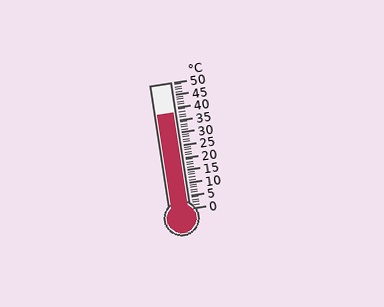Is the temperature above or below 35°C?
The temperature is above 35°C.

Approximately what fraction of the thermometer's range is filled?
The thermometer is filled to approximately 75% of its range.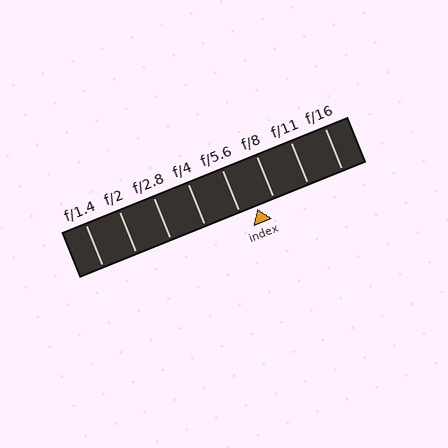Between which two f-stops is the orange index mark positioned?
The index mark is between f/5.6 and f/8.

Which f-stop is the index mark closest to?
The index mark is closest to f/5.6.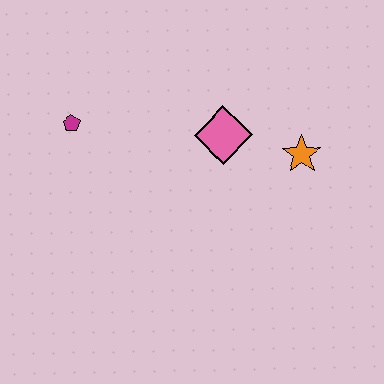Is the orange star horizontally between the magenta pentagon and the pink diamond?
No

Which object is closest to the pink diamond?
The orange star is closest to the pink diamond.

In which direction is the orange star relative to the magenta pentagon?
The orange star is to the right of the magenta pentagon.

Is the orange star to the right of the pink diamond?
Yes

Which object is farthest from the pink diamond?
The magenta pentagon is farthest from the pink diamond.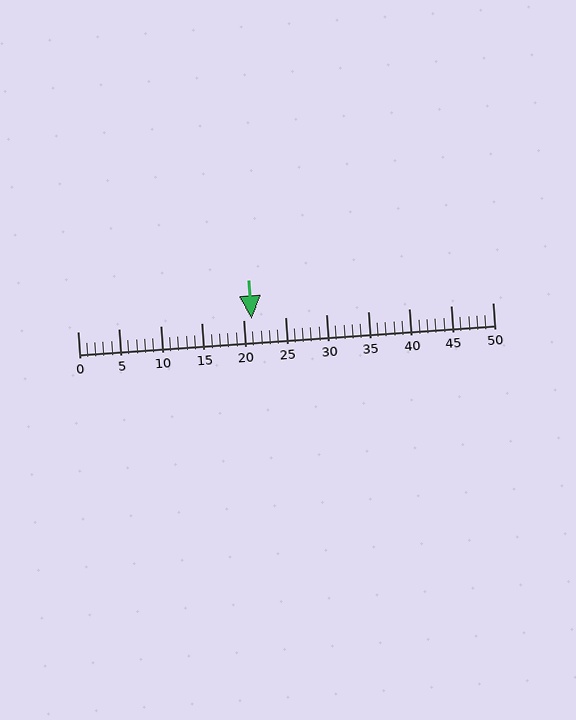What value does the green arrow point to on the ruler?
The green arrow points to approximately 21.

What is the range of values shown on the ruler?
The ruler shows values from 0 to 50.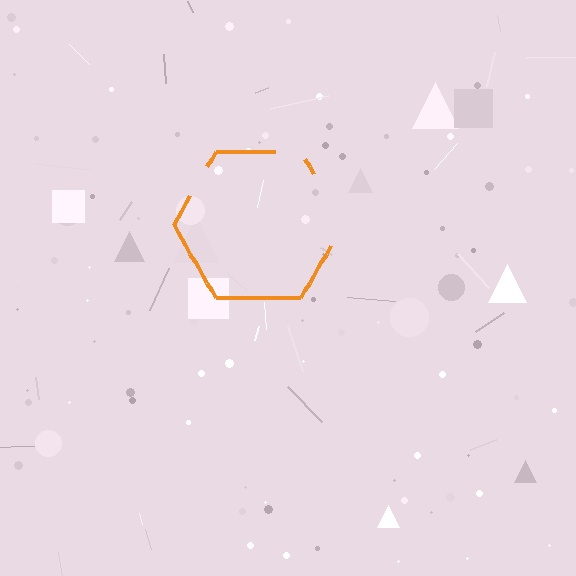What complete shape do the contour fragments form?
The contour fragments form a hexagon.